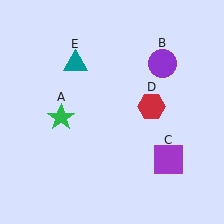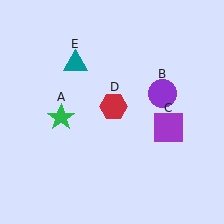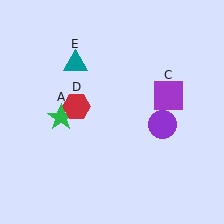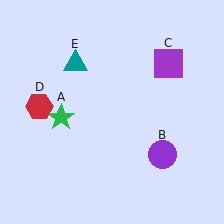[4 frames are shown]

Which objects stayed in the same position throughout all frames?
Green star (object A) and teal triangle (object E) remained stationary.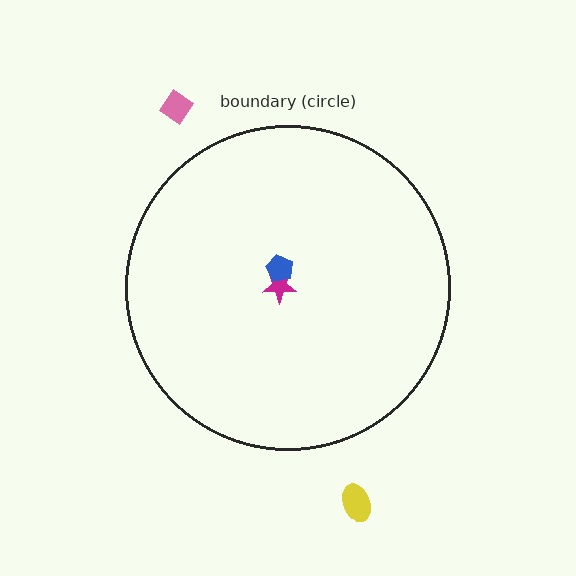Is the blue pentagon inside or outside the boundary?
Inside.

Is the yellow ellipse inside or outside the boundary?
Outside.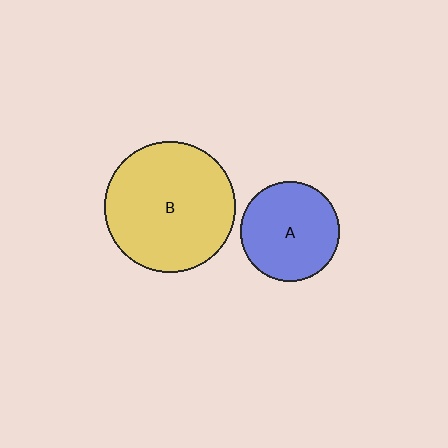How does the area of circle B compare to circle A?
Approximately 1.7 times.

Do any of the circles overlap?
No, none of the circles overlap.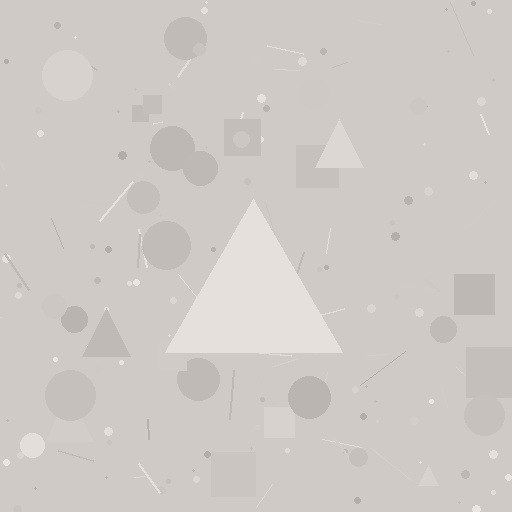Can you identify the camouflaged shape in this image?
The camouflaged shape is a triangle.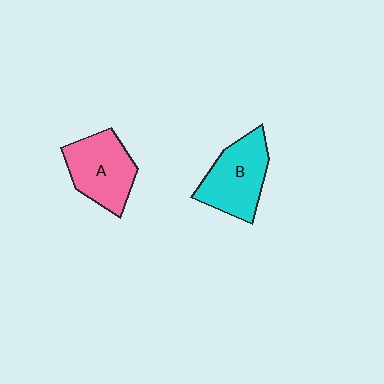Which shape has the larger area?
Shape B (cyan).